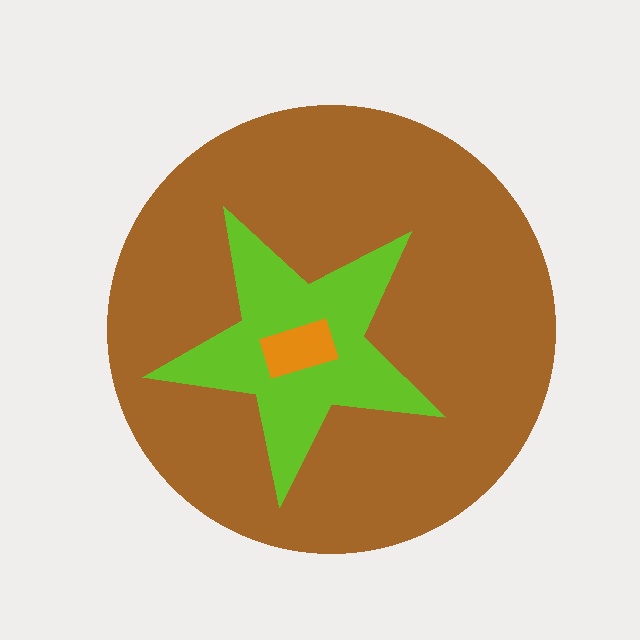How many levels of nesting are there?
3.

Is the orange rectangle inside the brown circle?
Yes.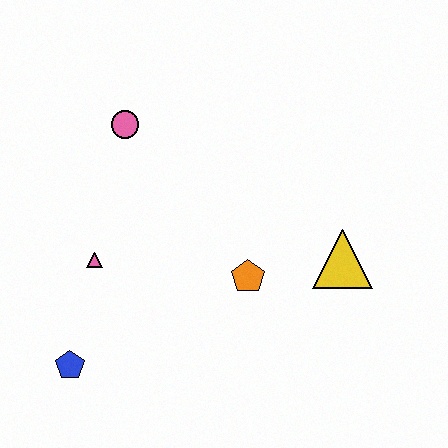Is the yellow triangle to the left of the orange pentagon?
No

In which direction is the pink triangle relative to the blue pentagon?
The pink triangle is above the blue pentagon.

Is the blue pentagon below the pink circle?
Yes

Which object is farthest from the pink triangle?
The yellow triangle is farthest from the pink triangle.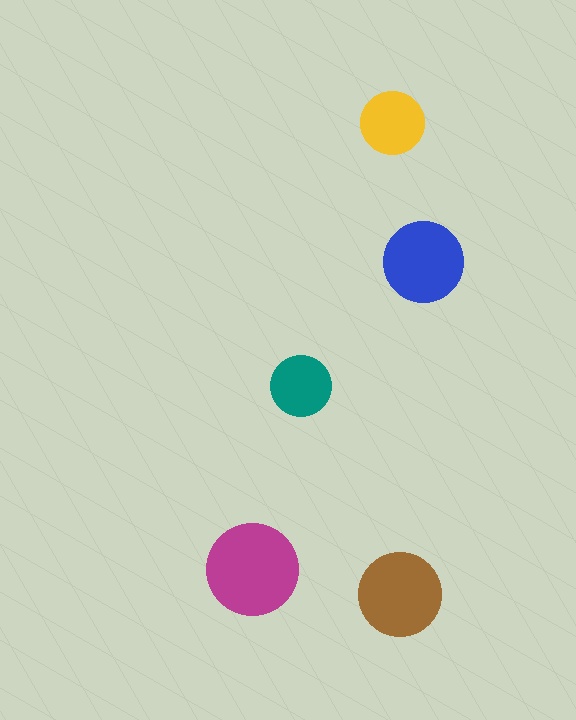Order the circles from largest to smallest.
the magenta one, the brown one, the blue one, the yellow one, the teal one.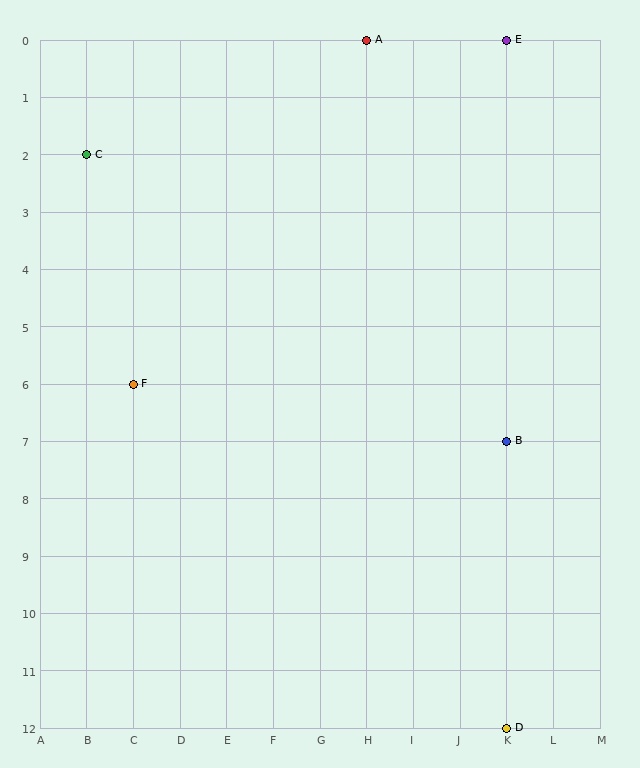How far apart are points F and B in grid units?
Points F and B are 8 columns and 1 row apart (about 8.1 grid units diagonally).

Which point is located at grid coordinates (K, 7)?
Point B is at (K, 7).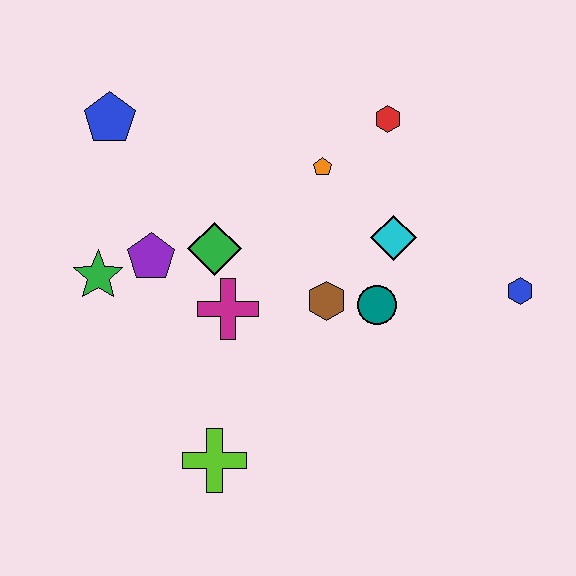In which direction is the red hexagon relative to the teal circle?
The red hexagon is above the teal circle.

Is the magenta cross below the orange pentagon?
Yes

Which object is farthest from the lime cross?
The red hexagon is farthest from the lime cross.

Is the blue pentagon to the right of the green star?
Yes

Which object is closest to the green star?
The purple pentagon is closest to the green star.